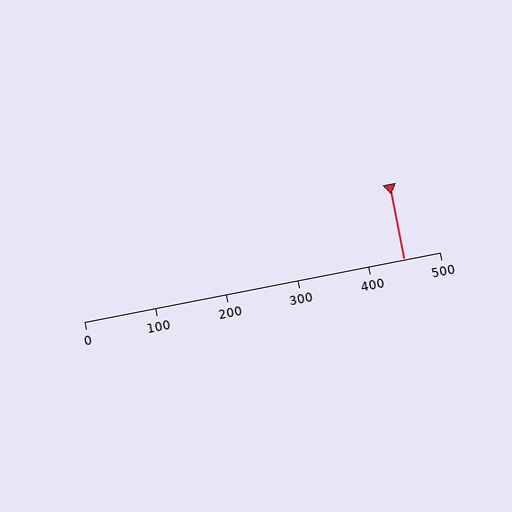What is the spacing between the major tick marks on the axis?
The major ticks are spaced 100 apart.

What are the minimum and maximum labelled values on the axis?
The axis runs from 0 to 500.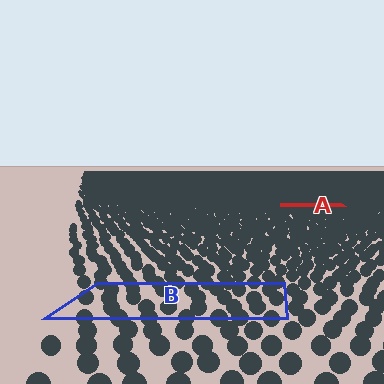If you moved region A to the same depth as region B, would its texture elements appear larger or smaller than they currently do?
They would appear larger. At a closer depth, the same texture elements are projected at a bigger on-screen size.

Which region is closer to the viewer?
Region B is closer. The texture elements there are larger and more spread out.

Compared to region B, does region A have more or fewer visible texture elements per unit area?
Region A has more texture elements per unit area — they are packed more densely because it is farther away.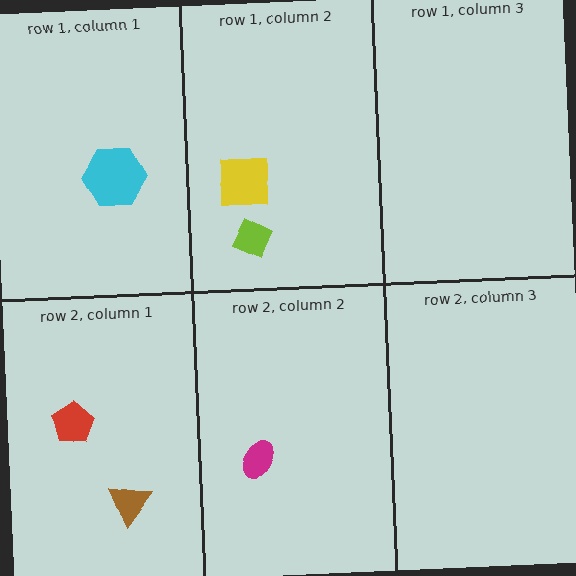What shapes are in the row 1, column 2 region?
The lime diamond, the yellow square.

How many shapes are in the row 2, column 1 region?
2.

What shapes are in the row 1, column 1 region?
The cyan hexagon.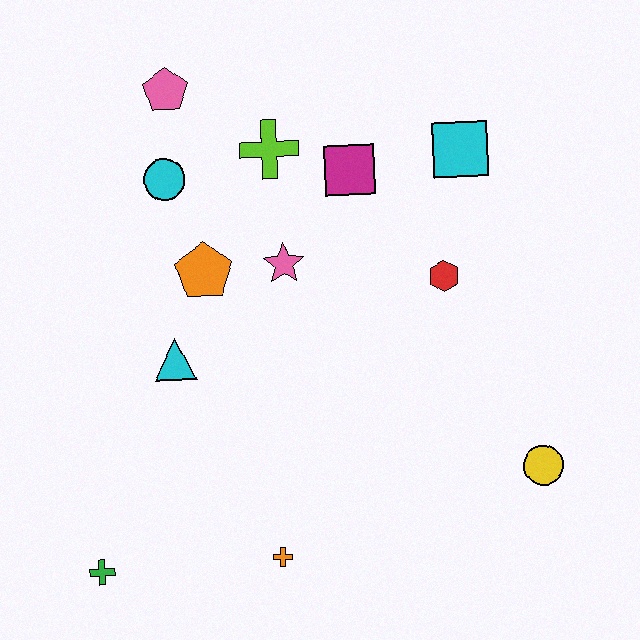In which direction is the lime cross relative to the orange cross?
The lime cross is above the orange cross.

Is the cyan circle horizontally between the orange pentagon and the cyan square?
No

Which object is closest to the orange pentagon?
The pink star is closest to the orange pentagon.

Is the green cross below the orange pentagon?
Yes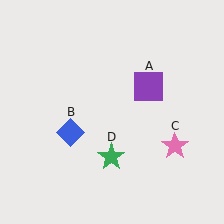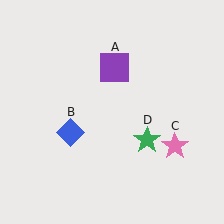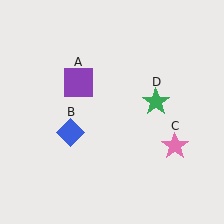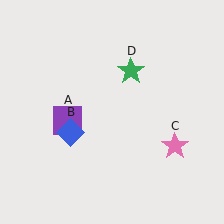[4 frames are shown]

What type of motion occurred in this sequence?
The purple square (object A), green star (object D) rotated counterclockwise around the center of the scene.